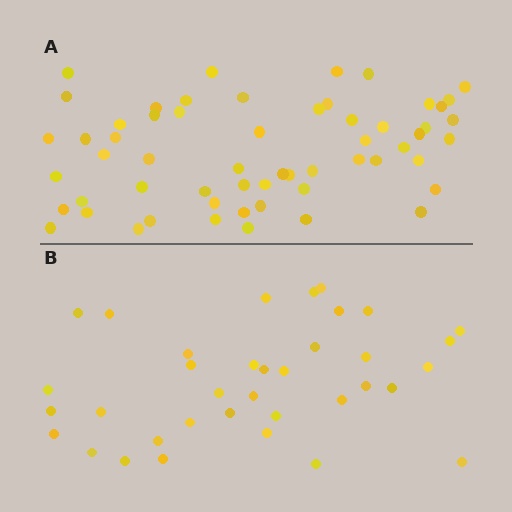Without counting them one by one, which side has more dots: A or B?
Region A (the top region) has more dots.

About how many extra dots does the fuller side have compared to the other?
Region A has approximately 20 more dots than region B.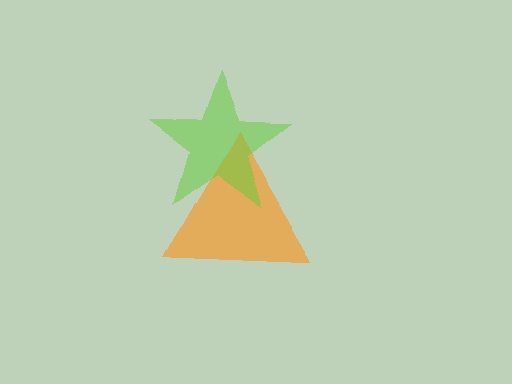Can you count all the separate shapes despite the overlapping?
Yes, there are 2 separate shapes.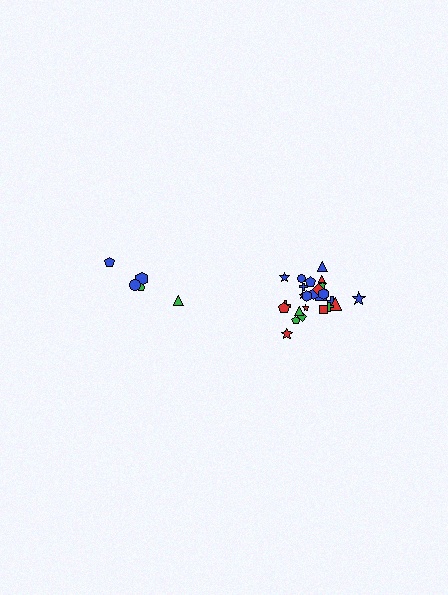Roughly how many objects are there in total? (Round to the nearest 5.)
Roughly 30 objects in total.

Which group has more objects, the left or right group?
The right group.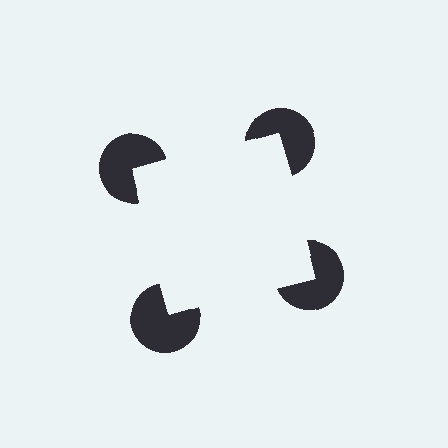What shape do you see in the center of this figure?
An illusory square — its edges are inferred from the aligned wedge cuts in the pac-man discs, not physically drawn.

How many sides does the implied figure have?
4 sides.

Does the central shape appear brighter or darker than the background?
It typically appears slightly brighter than the background, even though no actual brightness change is drawn.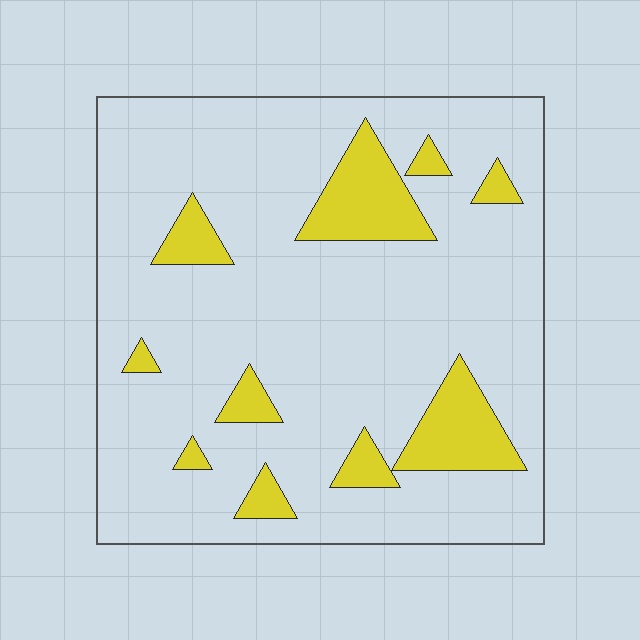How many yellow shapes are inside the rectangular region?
10.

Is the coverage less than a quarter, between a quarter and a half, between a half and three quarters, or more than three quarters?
Less than a quarter.